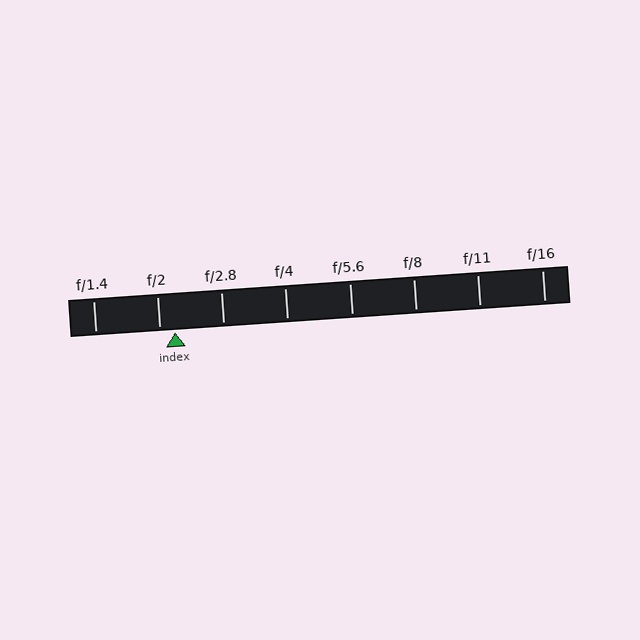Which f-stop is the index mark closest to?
The index mark is closest to f/2.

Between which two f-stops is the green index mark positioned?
The index mark is between f/2 and f/2.8.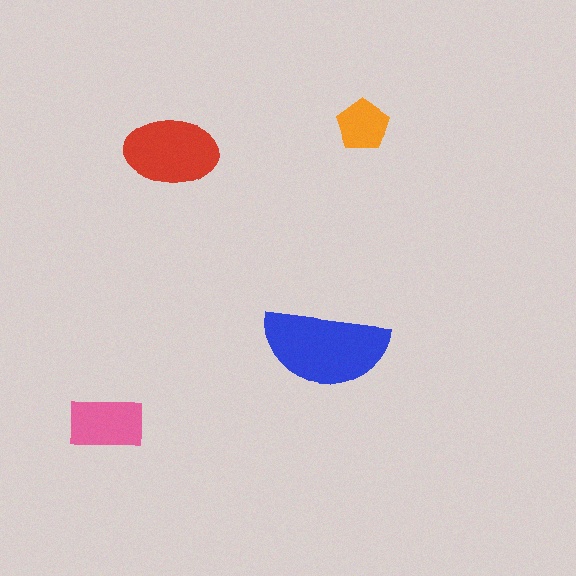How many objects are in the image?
There are 4 objects in the image.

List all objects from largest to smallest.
The blue semicircle, the red ellipse, the pink rectangle, the orange pentagon.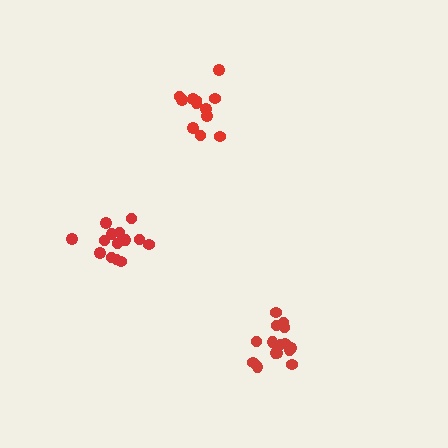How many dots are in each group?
Group 1: 16 dots, Group 2: 14 dots, Group 3: 12 dots (42 total).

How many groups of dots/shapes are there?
There are 3 groups.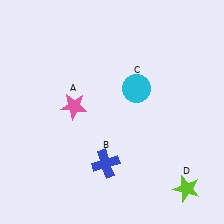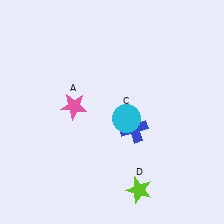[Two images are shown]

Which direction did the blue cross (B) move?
The blue cross (B) moved up.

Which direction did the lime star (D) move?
The lime star (D) moved left.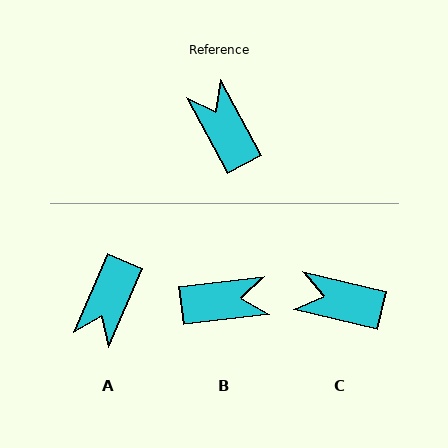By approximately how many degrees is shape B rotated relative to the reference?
Approximately 112 degrees clockwise.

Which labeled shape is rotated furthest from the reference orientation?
A, about 129 degrees away.